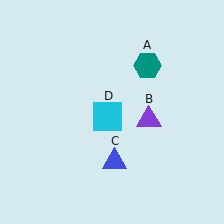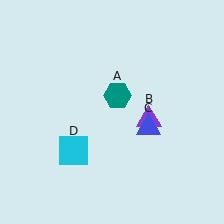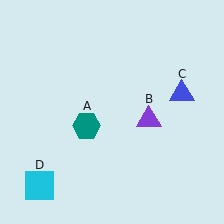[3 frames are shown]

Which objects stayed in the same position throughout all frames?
Purple triangle (object B) remained stationary.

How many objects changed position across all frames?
3 objects changed position: teal hexagon (object A), blue triangle (object C), cyan square (object D).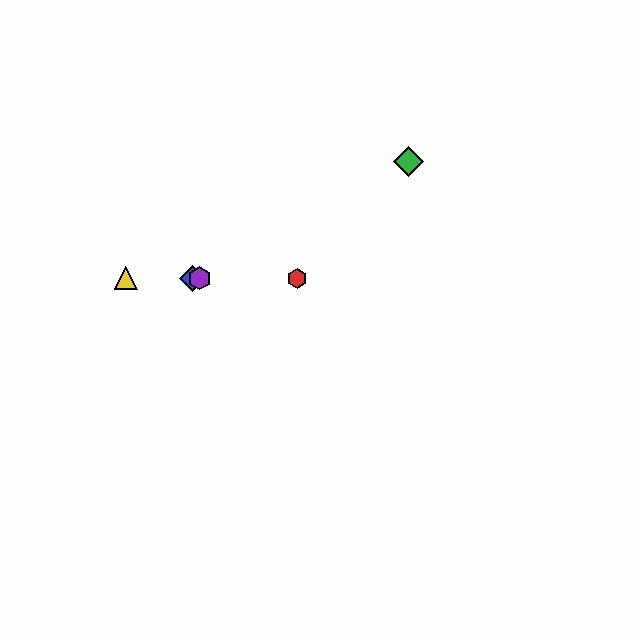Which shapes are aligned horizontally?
The red hexagon, the blue diamond, the yellow triangle, the purple hexagon are aligned horizontally.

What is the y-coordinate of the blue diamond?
The blue diamond is at y≈278.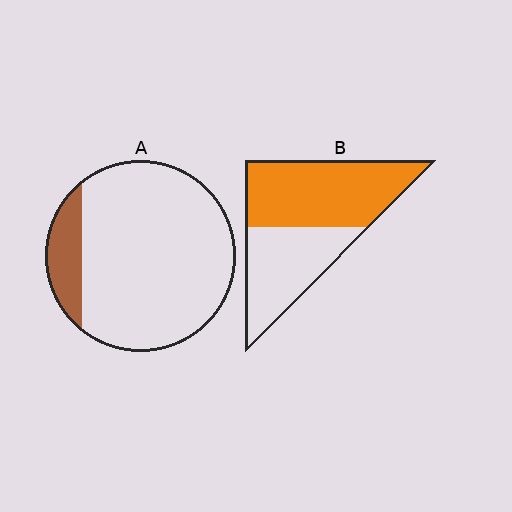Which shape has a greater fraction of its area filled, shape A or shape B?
Shape B.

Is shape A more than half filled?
No.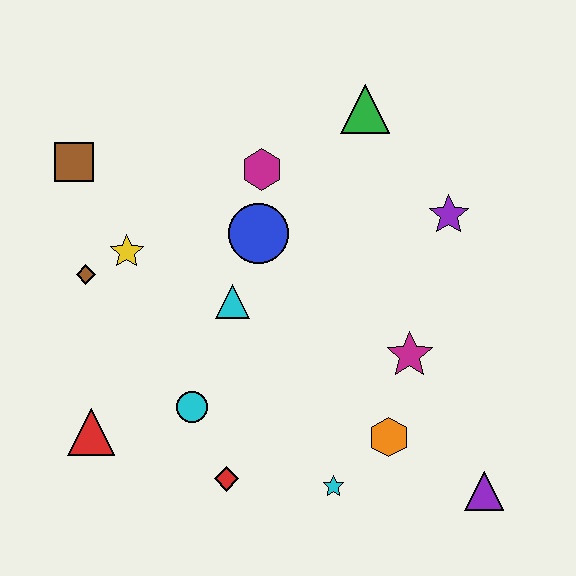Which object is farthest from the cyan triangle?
The purple triangle is farthest from the cyan triangle.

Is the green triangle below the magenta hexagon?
No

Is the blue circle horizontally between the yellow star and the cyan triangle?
No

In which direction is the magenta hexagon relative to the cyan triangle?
The magenta hexagon is above the cyan triangle.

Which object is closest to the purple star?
The green triangle is closest to the purple star.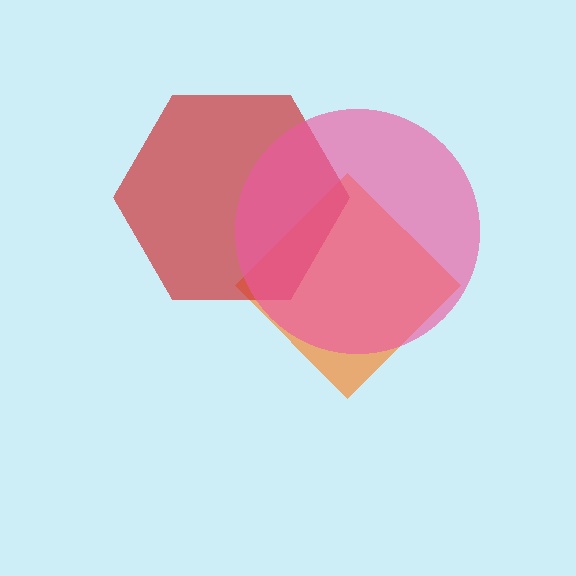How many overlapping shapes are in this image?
There are 3 overlapping shapes in the image.